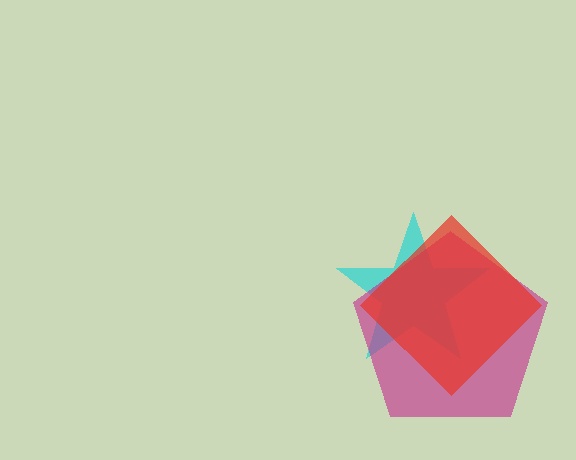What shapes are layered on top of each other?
The layered shapes are: a cyan star, a magenta pentagon, a red diamond.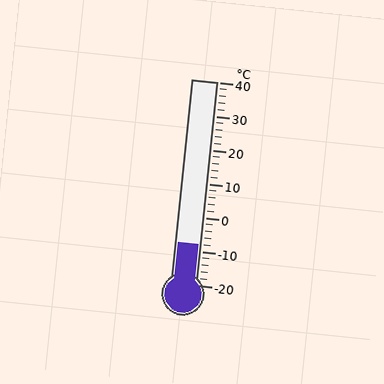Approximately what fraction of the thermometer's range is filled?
The thermometer is filled to approximately 20% of its range.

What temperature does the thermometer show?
The thermometer shows approximately -8°C.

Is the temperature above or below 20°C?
The temperature is below 20°C.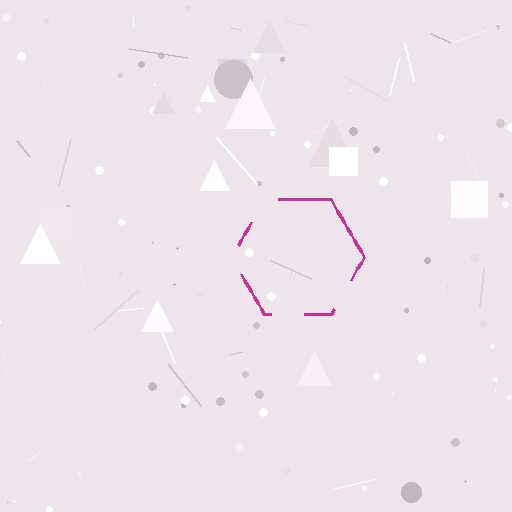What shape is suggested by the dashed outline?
The dashed outline suggests a hexagon.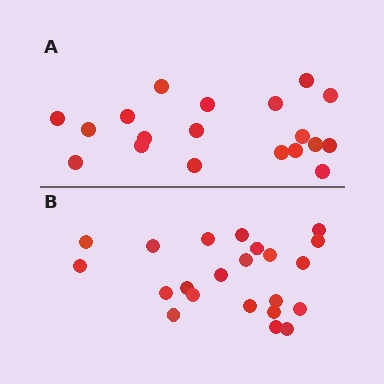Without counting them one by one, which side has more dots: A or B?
Region B (the bottom region) has more dots.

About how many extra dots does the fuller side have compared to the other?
Region B has just a few more — roughly 2 or 3 more dots than region A.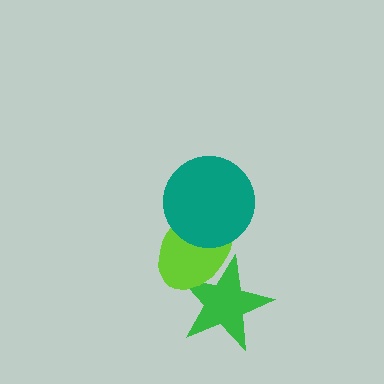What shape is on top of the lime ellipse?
The teal circle is on top of the lime ellipse.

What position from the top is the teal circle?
The teal circle is 1st from the top.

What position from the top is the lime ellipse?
The lime ellipse is 2nd from the top.